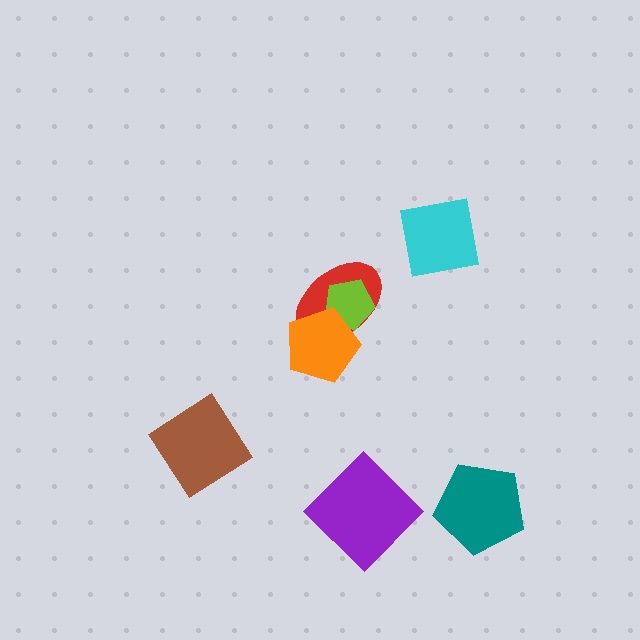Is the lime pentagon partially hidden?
Yes, it is partially covered by another shape.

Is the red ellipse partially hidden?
Yes, it is partially covered by another shape.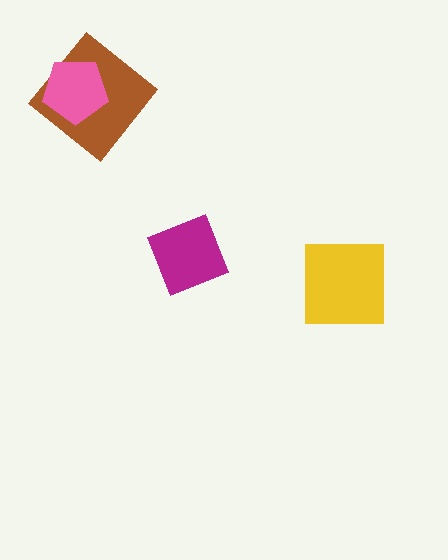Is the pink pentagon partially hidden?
No, no other shape covers it.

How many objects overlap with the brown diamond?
1 object overlaps with the brown diamond.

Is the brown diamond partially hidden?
Yes, it is partially covered by another shape.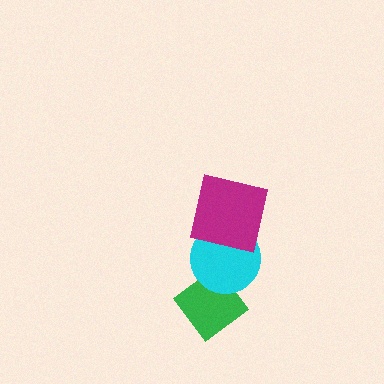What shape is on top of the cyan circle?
The magenta square is on top of the cyan circle.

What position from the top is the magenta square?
The magenta square is 1st from the top.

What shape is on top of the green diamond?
The cyan circle is on top of the green diamond.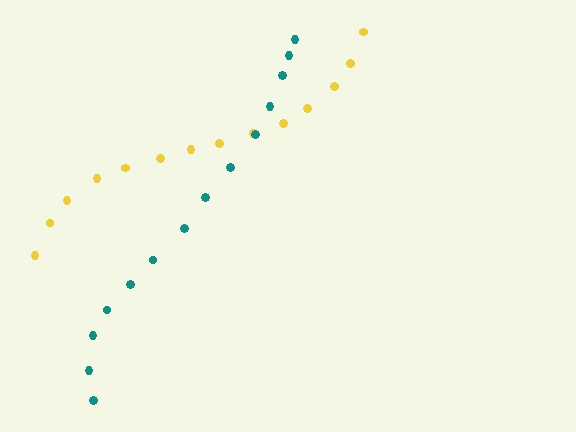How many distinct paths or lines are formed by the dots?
There are 2 distinct paths.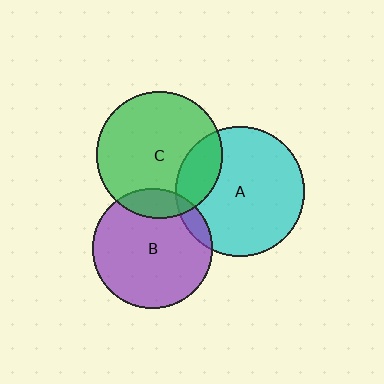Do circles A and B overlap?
Yes.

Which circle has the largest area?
Circle A (cyan).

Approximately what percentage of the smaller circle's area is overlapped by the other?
Approximately 10%.